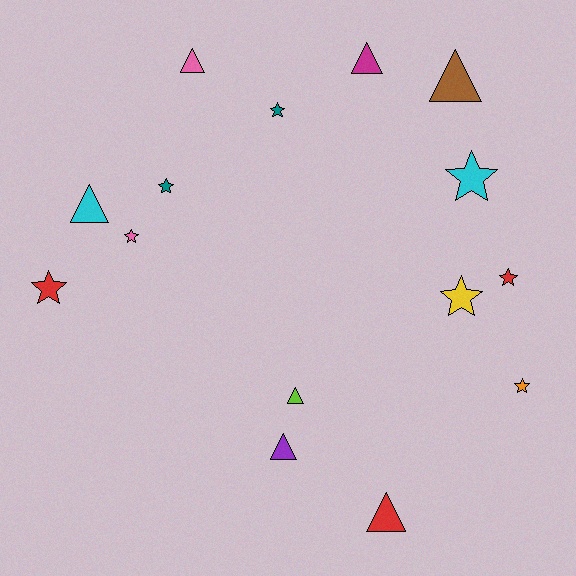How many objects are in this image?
There are 15 objects.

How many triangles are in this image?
There are 7 triangles.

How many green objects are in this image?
There are no green objects.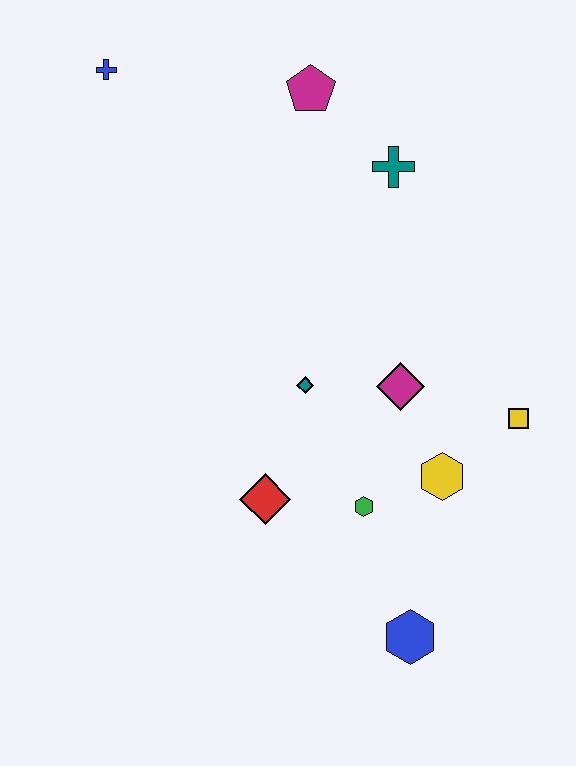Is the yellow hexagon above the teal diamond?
No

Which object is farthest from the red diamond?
The blue cross is farthest from the red diamond.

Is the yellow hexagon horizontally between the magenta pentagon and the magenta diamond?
No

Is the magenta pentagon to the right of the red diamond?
Yes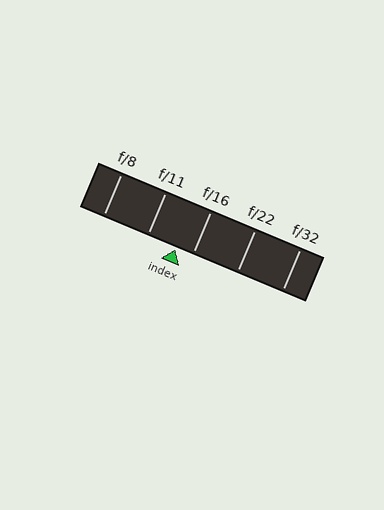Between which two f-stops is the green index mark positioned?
The index mark is between f/11 and f/16.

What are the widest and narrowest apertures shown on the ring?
The widest aperture shown is f/8 and the narrowest is f/32.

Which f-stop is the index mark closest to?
The index mark is closest to f/16.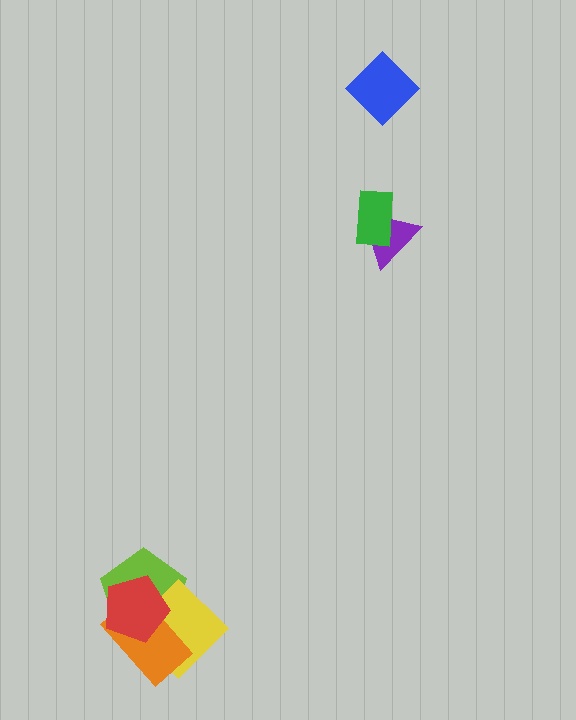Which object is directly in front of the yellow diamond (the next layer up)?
The orange rectangle is directly in front of the yellow diamond.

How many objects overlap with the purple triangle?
1 object overlaps with the purple triangle.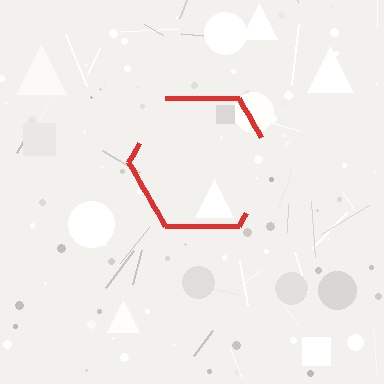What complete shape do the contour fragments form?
The contour fragments form a hexagon.